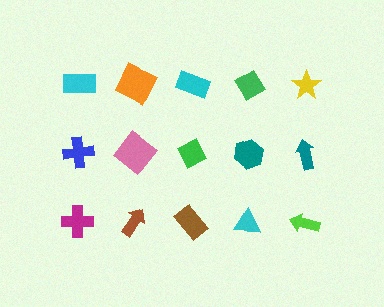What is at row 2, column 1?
A blue cross.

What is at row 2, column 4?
A teal hexagon.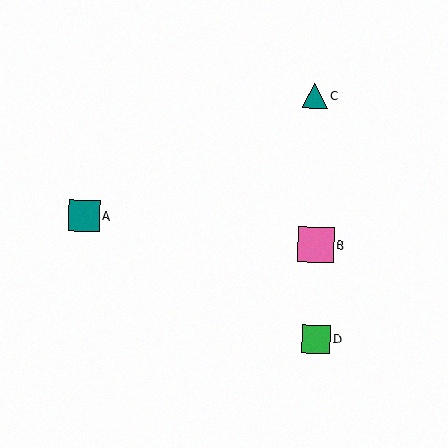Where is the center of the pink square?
The center of the pink square is at (316, 245).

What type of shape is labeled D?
Shape D is a green square.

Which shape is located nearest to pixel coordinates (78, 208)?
The teal square (labeled A) at (84, 216) is nearest to that location.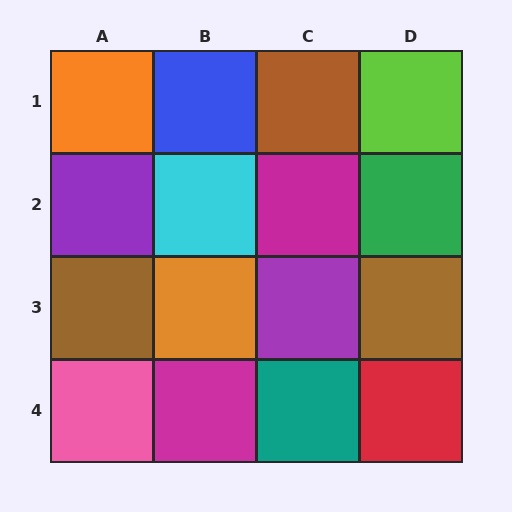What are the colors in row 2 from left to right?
Purple, cyan, magenta, green.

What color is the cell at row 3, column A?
Brown.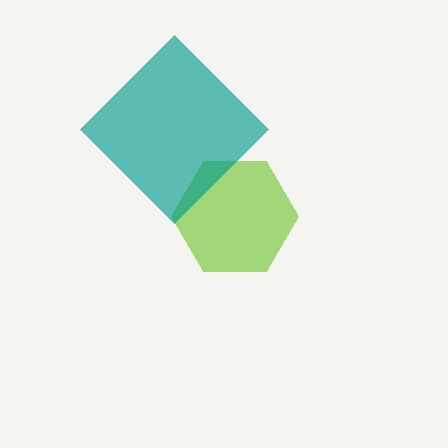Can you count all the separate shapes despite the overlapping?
Yes, there are 2 separate shapes.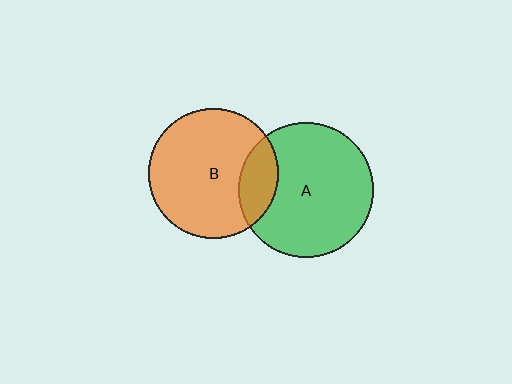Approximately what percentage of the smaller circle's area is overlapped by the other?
Approximately 20%.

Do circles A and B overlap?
Yes.